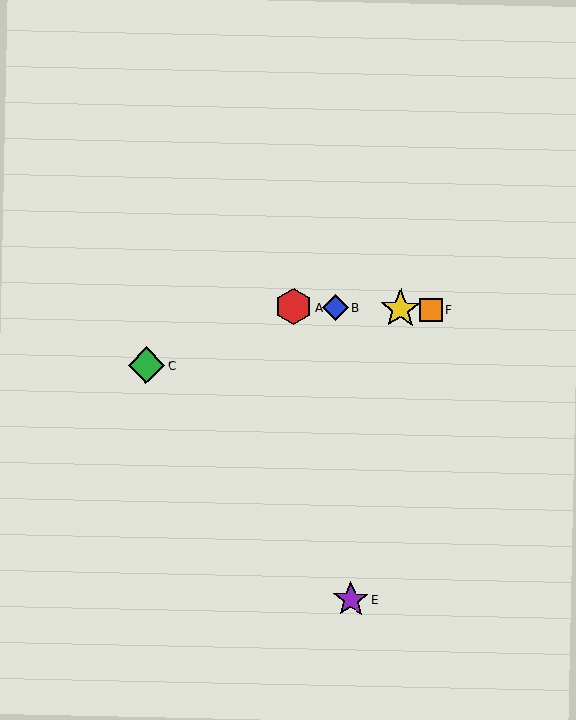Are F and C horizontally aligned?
No, F is at y≈310 and C is at y≈365.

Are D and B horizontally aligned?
Yes, both are at y≈309.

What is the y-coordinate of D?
Object D is at y≈309.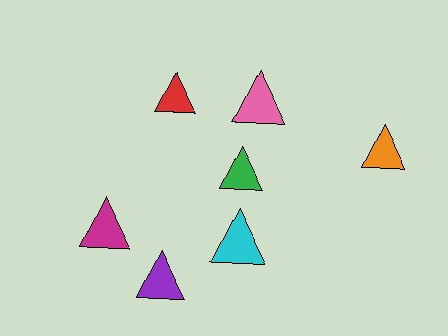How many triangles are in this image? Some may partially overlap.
There are 7 triangles.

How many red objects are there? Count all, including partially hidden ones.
There is 1 red object.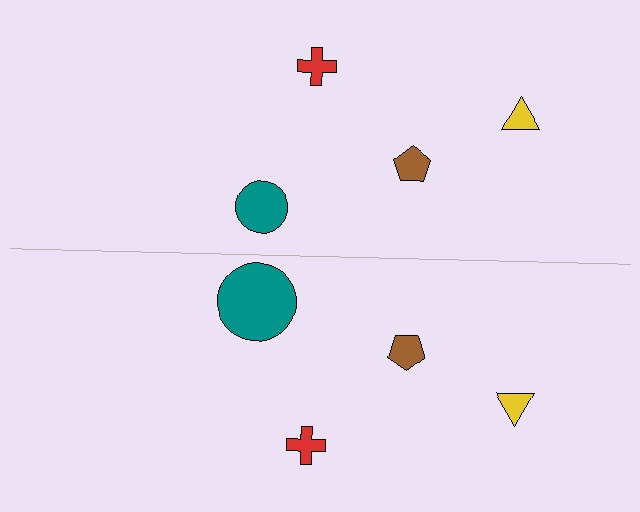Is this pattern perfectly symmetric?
No, the pattern is not perfectly symmetric. The teal circle on the bottom side has a different size than its mirror counterpart.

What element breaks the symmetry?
The teal circle on the bottom side has a different size than its mirror counterpart.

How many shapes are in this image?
There are 8 shapes in this image.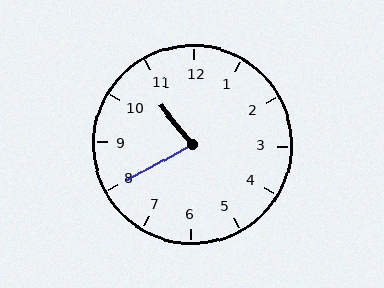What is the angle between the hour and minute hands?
Approximately 80 degrees.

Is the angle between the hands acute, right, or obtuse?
It is acute.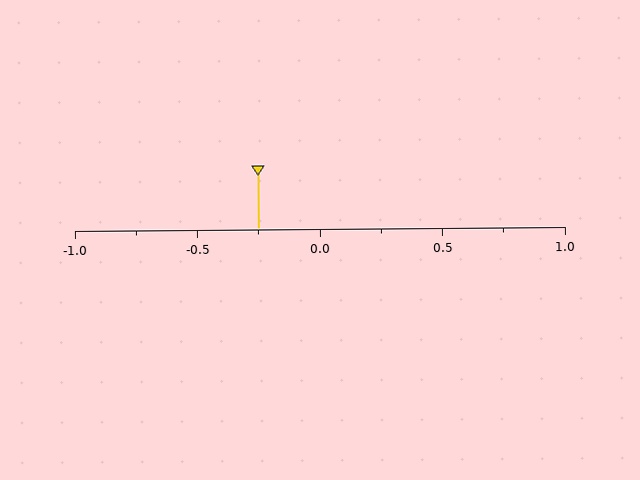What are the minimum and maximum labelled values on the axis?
The axis runs from -1.0 to 1.0.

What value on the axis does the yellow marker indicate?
The marker indicates approximately -0.25.